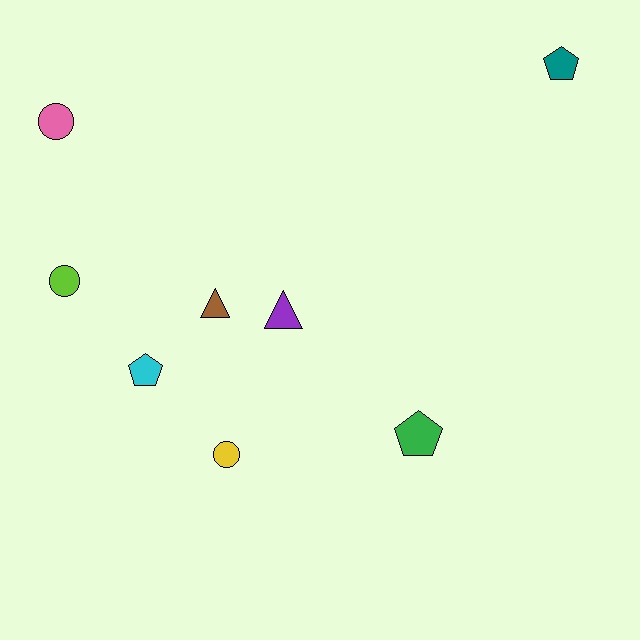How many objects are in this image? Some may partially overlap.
There are 8 objects.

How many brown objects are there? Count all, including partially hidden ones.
There is 1 brown object.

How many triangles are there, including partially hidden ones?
There are 2 triangles.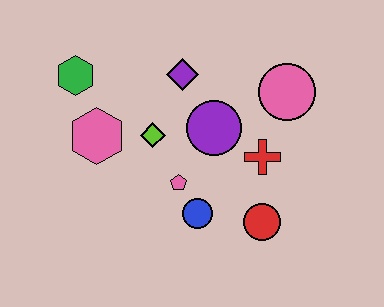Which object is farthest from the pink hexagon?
The pink circle is farthest from the pink hexagon.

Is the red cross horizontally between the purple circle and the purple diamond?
No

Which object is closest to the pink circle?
The red cross is closest to the pink circle.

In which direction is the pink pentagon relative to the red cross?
The pink pentagon is to the left of the red cross.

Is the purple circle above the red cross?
Yes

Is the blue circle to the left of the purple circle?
Yes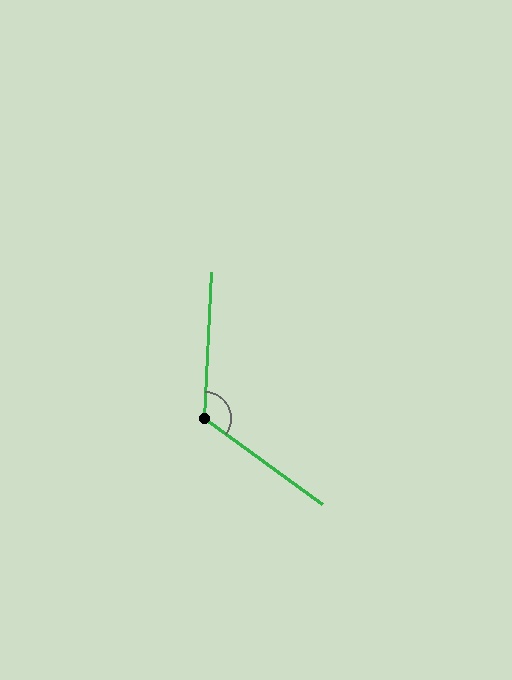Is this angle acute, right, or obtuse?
It is obtuse.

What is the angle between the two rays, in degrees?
Approximately 123 degrees.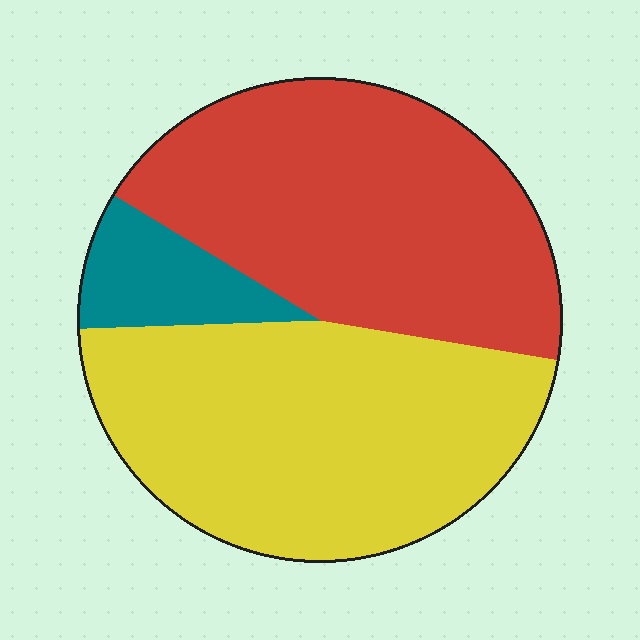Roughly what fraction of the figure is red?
Red takes up between a third and a half of the figure.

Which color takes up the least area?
Teal, at roughly 10%.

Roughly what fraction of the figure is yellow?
Yellow covers around 45% of the figure.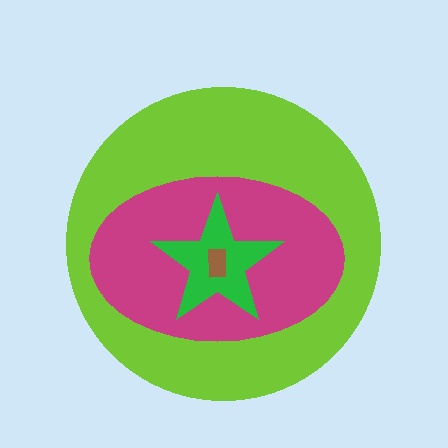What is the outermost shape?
The lime circle.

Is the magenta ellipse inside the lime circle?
Yes.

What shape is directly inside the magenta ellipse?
The green star.